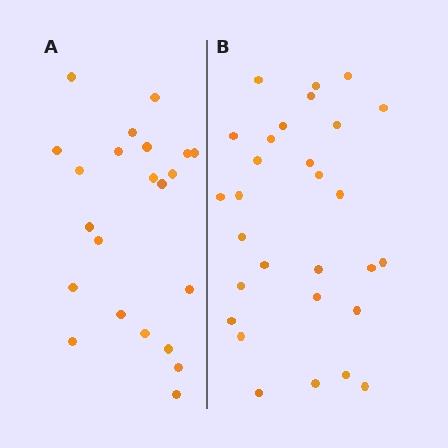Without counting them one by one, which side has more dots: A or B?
Region B (the right region) has more dots.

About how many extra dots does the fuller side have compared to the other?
Region B has roughly 8 or so more dots than region A.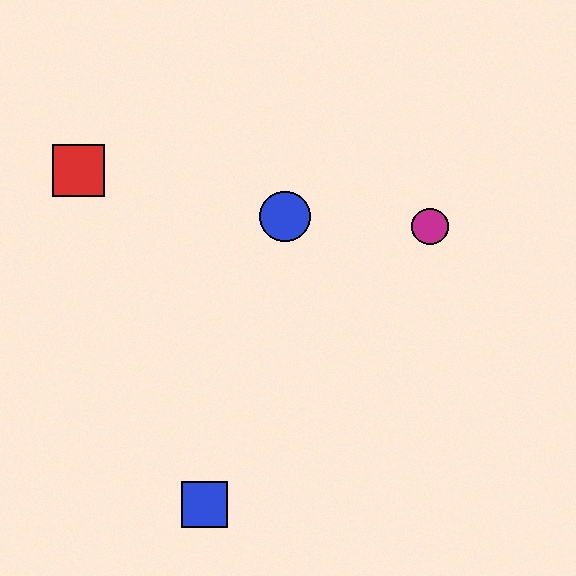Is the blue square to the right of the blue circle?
No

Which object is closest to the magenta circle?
The blue circle is closest to the magenta circle.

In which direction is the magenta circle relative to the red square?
The magenta circle is to the right of the red square.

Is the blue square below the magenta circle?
Yes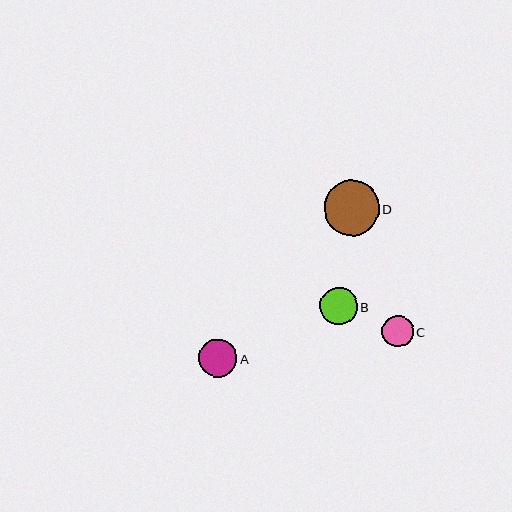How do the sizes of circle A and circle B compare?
Circle A and circle B are approximately the same size.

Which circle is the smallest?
Circle C is the smallest with a size of approximately 31 pixels.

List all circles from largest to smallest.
From largest to smallest: D, A, B, C.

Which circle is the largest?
Circle D is the largest with a size of approximately 55 pixels.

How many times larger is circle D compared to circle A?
Circle D is approximately 1.4 times the size of circle A.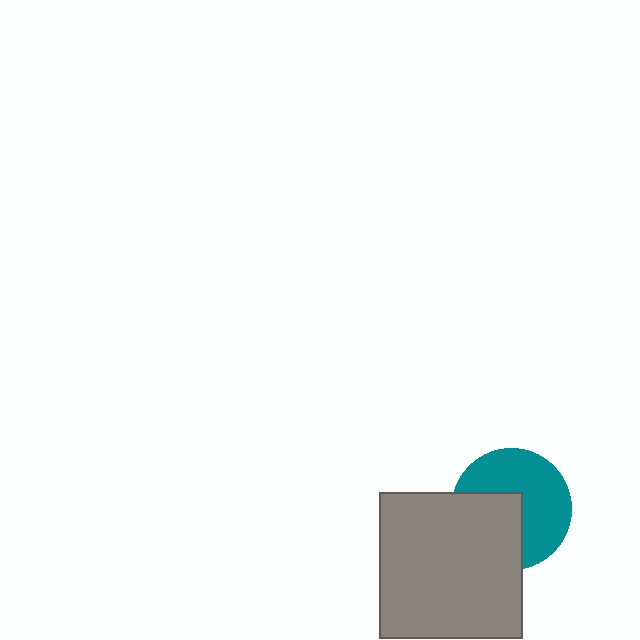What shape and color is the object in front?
The object in front is a gray rectangle.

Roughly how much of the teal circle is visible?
About half of it is visible (roughly 58%).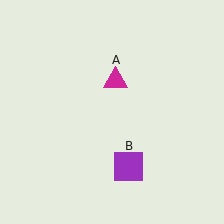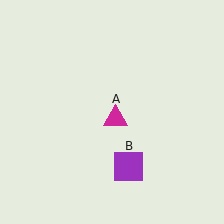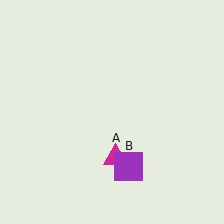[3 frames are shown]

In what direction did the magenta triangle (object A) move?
The magenta triangle (object A) moved down.